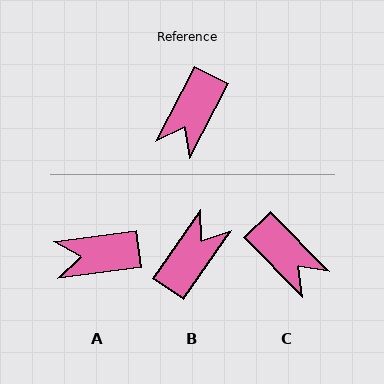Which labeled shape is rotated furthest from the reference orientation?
B, about 172 degrees away.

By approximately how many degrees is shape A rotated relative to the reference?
Approximately 56 degrees clockwise.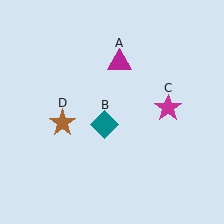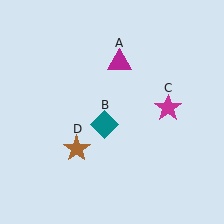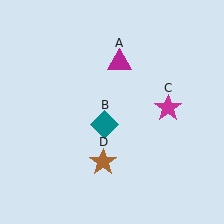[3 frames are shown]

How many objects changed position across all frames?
1 object changed position: brown star (object D).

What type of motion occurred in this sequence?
The brown star (object D) rotated counterclockwise around the center of the scene.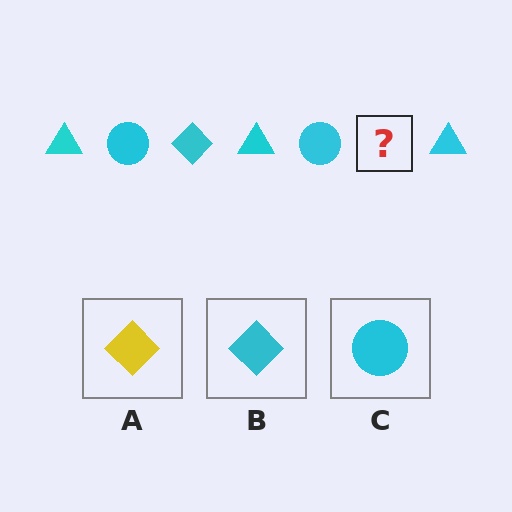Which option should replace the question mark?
Option B.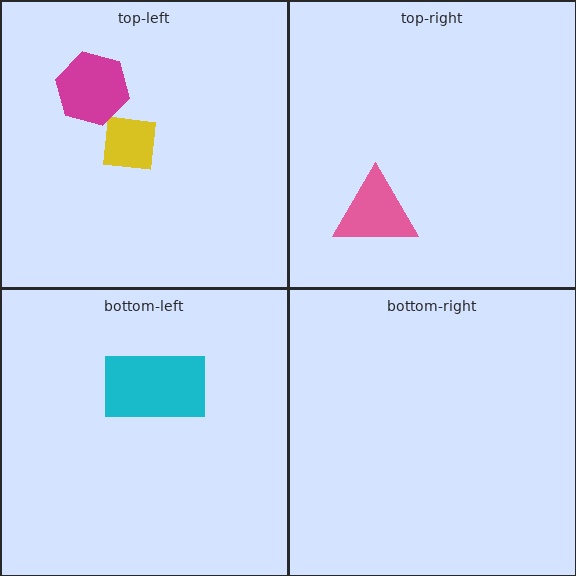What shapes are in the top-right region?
The pink triangle.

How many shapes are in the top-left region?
2.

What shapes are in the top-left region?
The yellow square, the magenta hexagon.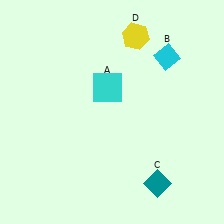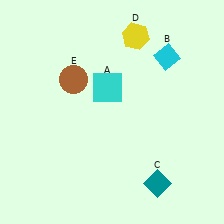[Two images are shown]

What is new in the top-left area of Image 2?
A brown circle (E) was added in the top-left area of Image 2.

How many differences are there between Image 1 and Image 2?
There is 1 difference between the two images.